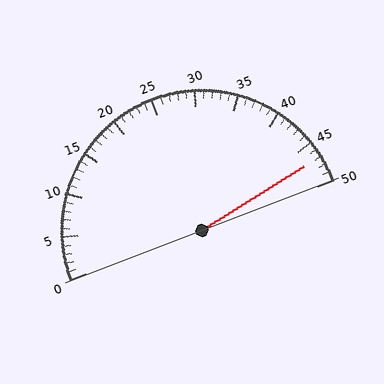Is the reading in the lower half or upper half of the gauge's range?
The reading is in the upper half of the range (0 to 50).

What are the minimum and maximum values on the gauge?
The gauge ranges from 0 to 50.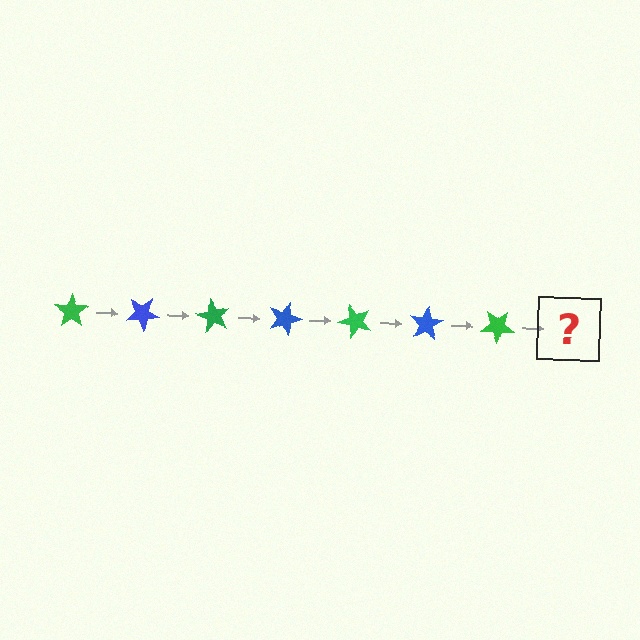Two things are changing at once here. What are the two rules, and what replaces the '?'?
The two rules are that it rotates 30 degrees each step and the color cycles through green and blue. The '?' should be a blue star, rotated 210 degrees from the start.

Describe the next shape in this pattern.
It should be a blue star, rotated 210 degrees from the start.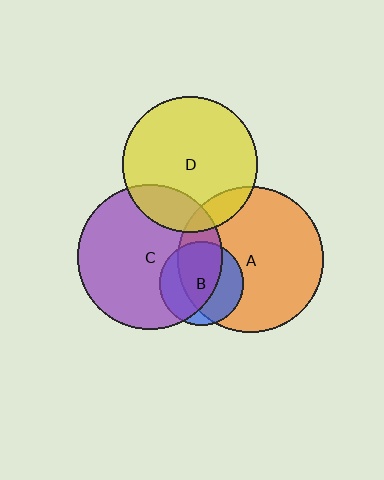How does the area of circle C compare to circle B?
Approximately 3.0 times.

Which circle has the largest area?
Circle A (orange).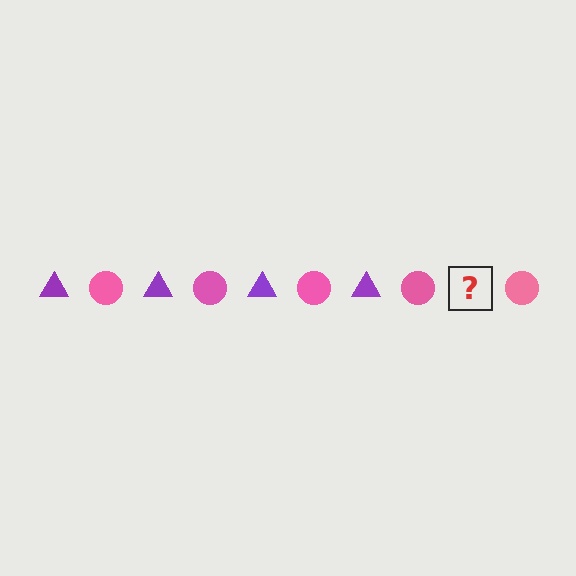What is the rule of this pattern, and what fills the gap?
The rule is that the pattern alternates between purple triangle and pink circle. The gap should be filled with a purple triangle.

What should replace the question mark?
The question mark should be replaced with a purple triangle.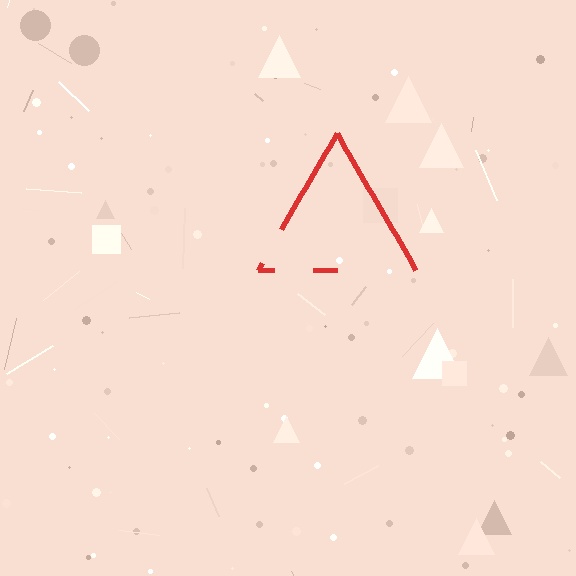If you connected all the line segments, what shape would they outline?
They would outline a triangle.